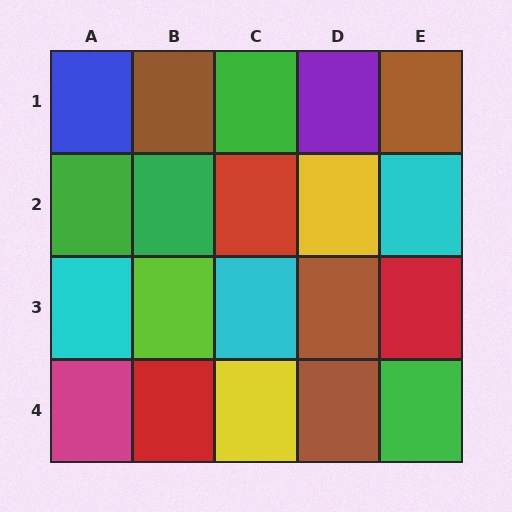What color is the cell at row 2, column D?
Yellow.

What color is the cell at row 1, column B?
Brown.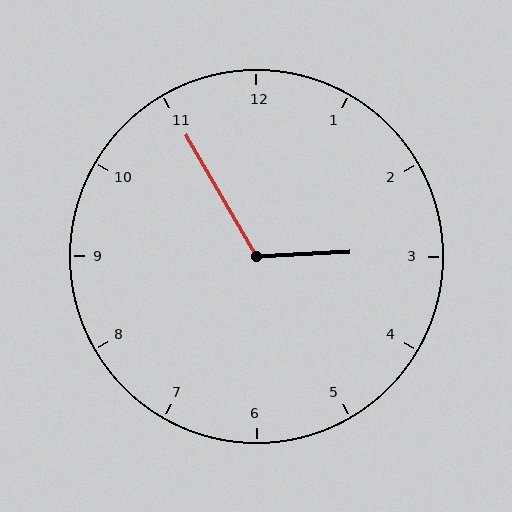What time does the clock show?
2:55.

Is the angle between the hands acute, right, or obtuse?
It is obtuse.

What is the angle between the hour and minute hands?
Approximately 118 degrees.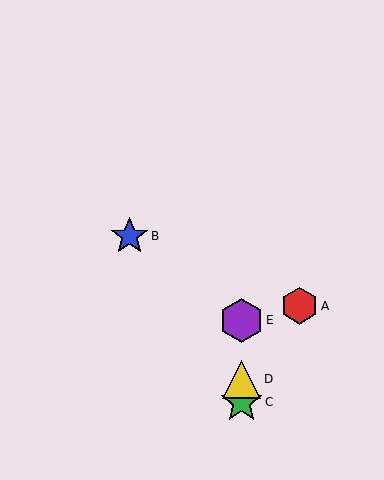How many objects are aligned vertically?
3 objects (C, D, E) are aligned vertically.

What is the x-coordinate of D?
Object D is at x≈242.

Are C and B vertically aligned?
No, C is at x≈242 and B is at x≈129.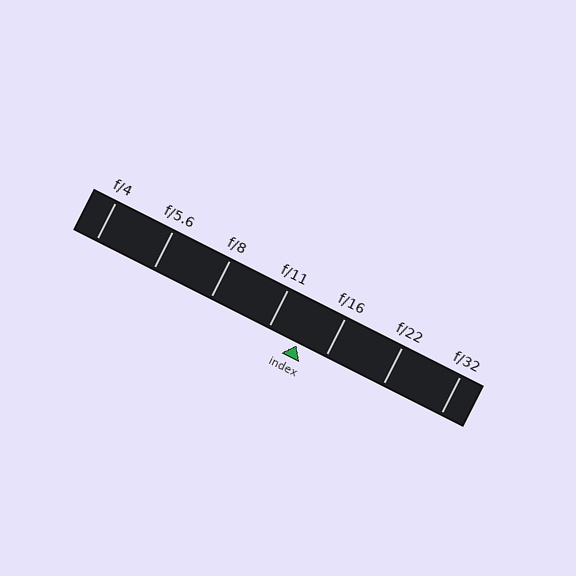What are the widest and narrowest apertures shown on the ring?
The widest aperture shown is f/4 and the narrowest is f/32.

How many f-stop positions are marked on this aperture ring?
There are 7 f-stop positions marked.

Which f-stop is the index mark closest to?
The index mark is closest to f/16.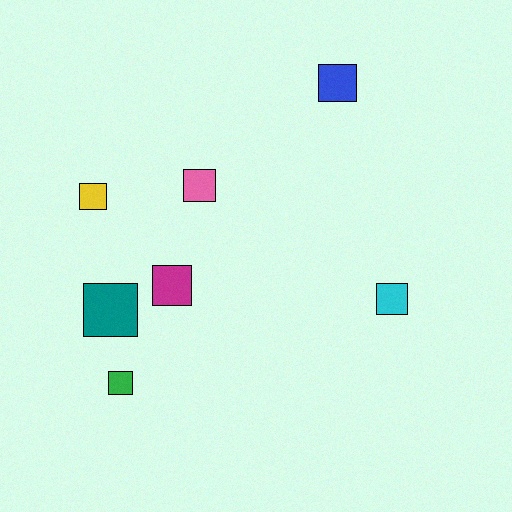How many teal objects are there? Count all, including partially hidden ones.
There is 1 teal object.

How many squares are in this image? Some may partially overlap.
There are 7 squares.